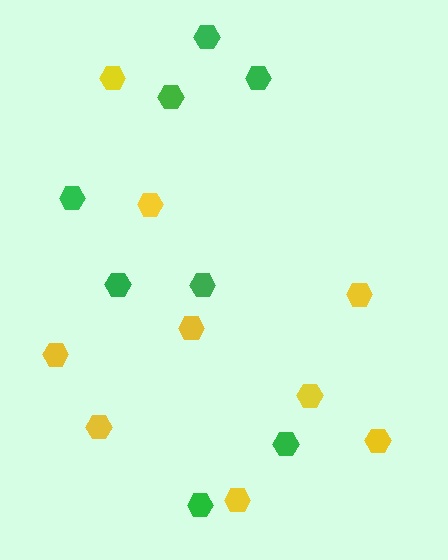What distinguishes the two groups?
There are 2 groups: one group of yellow hexagons (9) and one group of green hexagons (8).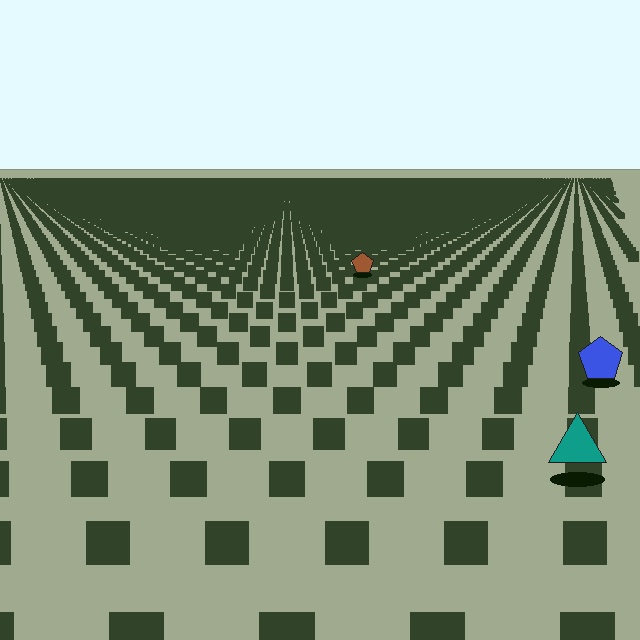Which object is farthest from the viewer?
The brown pentagon is farthest from the viewer. It appears smaller and the ground texture around it is denser.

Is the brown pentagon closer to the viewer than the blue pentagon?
No. The blue pentagon is closer — you can tell from the texture gradient: the ground texture is coarser near it.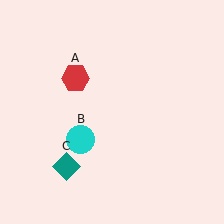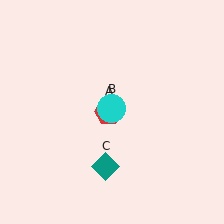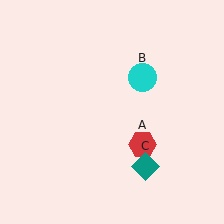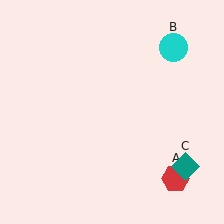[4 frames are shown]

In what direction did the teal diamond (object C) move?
The teal diamond (object C) moved right.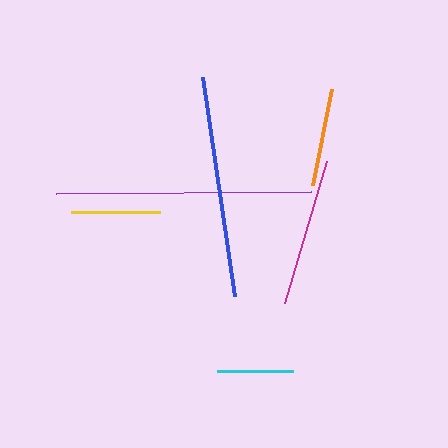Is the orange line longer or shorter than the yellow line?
The orange line is longer than the yellow line.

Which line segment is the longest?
The purple line is the longest at approximately 254 pixels.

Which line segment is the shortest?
The cyan line is the shortest at approximately 76 pixels.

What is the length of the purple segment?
The purple segment is approximately 254 pixels long.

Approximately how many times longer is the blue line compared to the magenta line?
The blue line is approximately 1.5 times the length of the magenta line.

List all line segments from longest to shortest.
From longest to shortest: purple, blue, magenta, orange, yellow, cyan.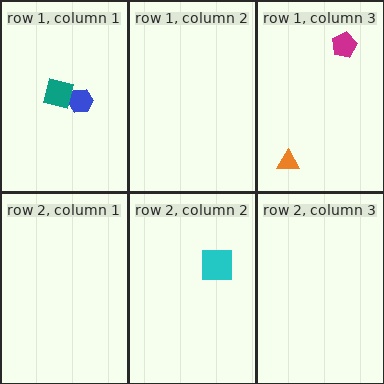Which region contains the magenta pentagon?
The row 1, column 3 region.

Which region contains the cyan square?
The row 2, column 2 region.